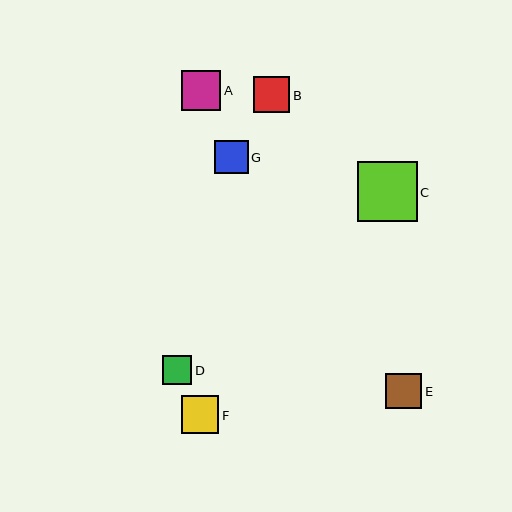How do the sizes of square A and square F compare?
Square A and square F are approximately the same size.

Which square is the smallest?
Square D is the smallest with a size of approximately 29 pixels.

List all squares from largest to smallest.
From largest to smallest: C, A, F, B, E, G, D.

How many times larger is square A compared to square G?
Square A is approximately 1.2 times the size of square G.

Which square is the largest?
Square C is the largest with a size of approximately 60 pixels.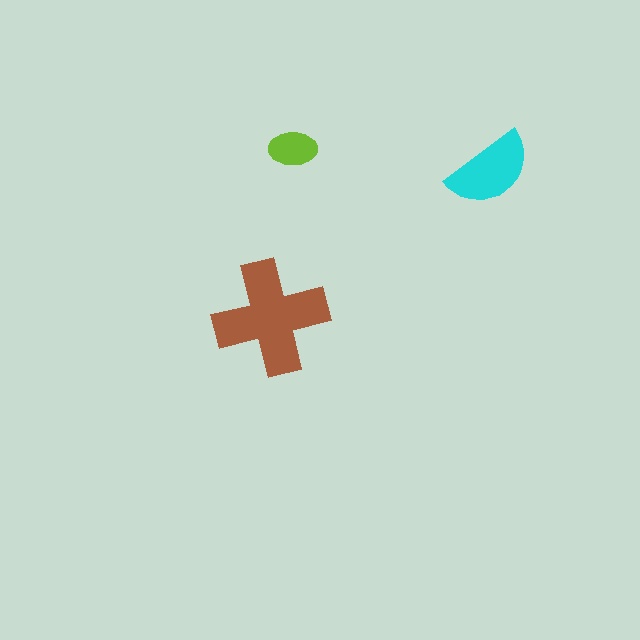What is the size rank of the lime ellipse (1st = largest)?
3rd.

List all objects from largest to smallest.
The brown cross, the cyan semicircle, the lime ellipse.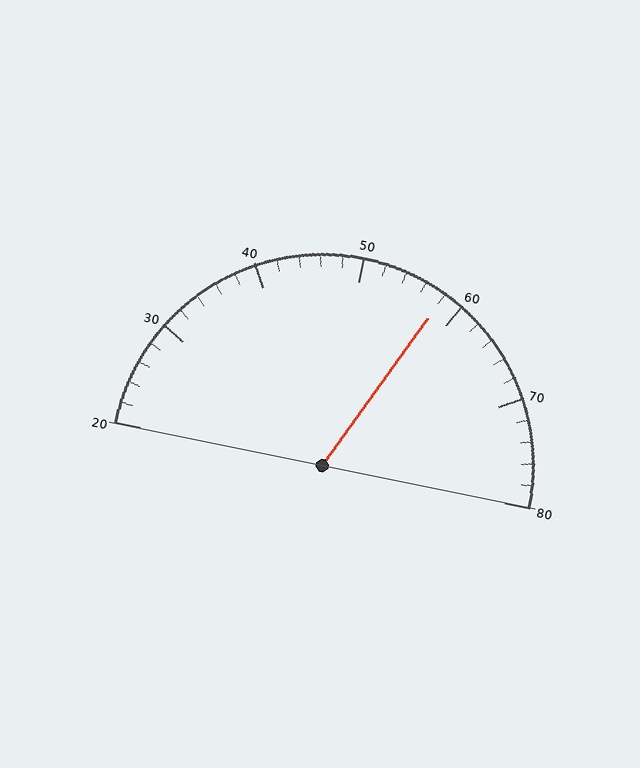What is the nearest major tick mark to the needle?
The nearest major tick mark is 60.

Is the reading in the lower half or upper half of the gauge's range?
The reading is in the upper half of the range (20 to 80).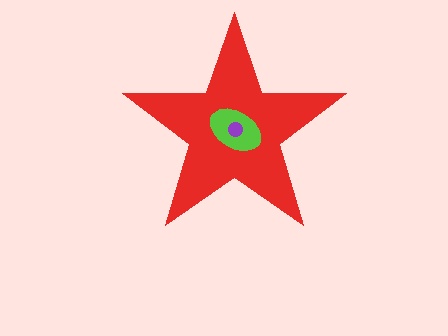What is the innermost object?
The purple circle.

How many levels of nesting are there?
3.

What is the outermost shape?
The red star.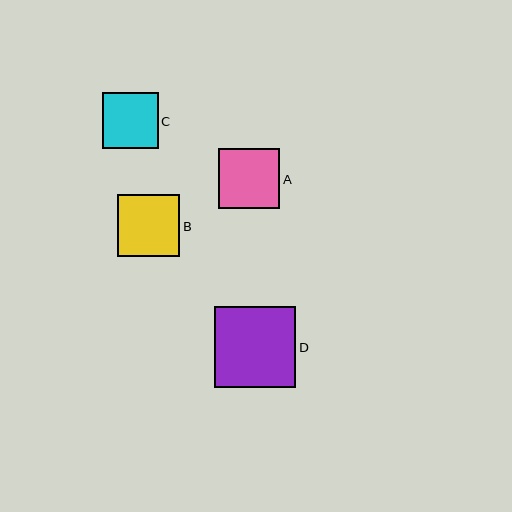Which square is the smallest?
Square C is the smallest with a size of approximately 56 pixels.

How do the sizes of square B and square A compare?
Square B and square A are approximately the same size.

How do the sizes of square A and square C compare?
Square A and square C are approximately the same size.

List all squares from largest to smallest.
From largest to smallest: D, B, A, C.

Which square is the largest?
Square D is the largest with a size of approximately 82 pixels.